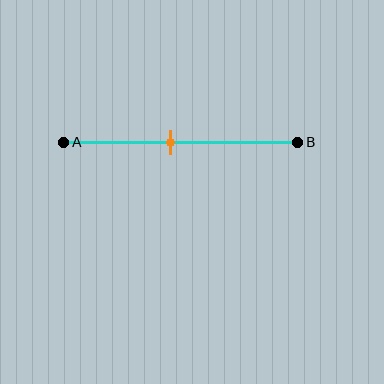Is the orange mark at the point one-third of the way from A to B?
No, the mark is at about 45% from A, not at the 33% one-third point.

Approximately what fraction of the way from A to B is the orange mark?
The orange mark is approximately 45% of the way from A to B.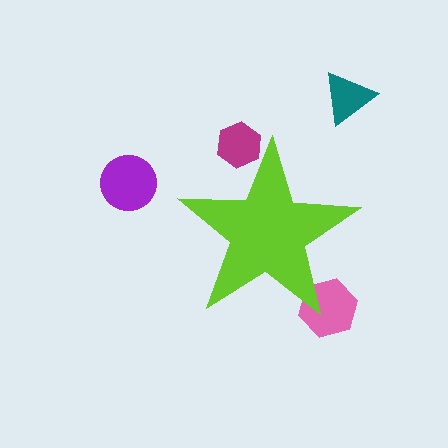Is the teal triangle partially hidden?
No, the teal triangle is fully visible.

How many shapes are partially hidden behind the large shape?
2 shapes are partially hidden.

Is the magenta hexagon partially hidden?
Yes, the magenta hexagon is partially hidden behind the lime star.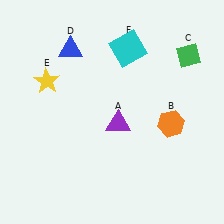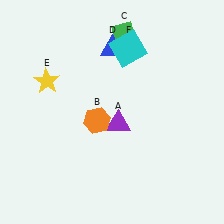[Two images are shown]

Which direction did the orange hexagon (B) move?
The orange hexagon (B) moved left.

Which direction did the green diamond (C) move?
The green diamond (C) moved left.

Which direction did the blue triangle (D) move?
The blue triangle (D) moved right.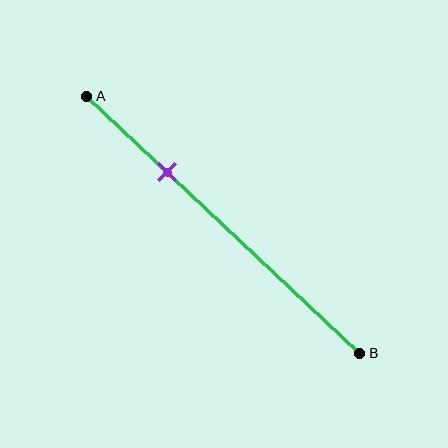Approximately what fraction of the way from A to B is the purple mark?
The purple mark is approximately 30% of the way from A to B.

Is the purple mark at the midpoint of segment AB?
No, the mark is at about 30% from A, not at the 50% midpoint.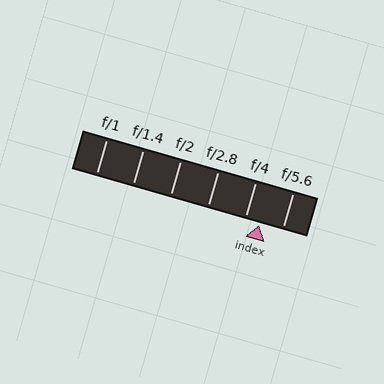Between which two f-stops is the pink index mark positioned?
The index mark is between f/4 and f/5.6.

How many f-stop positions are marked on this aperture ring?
There are 6 f-stop positions marked.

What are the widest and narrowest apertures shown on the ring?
The widest aperture shown is f/1 and the narrowest is f/5.6.